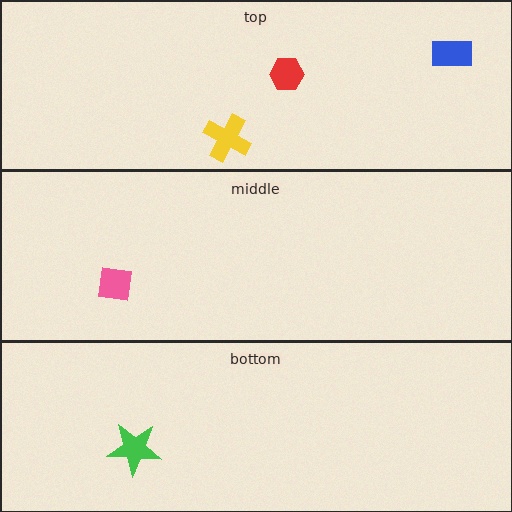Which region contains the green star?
The bottom region.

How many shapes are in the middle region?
1.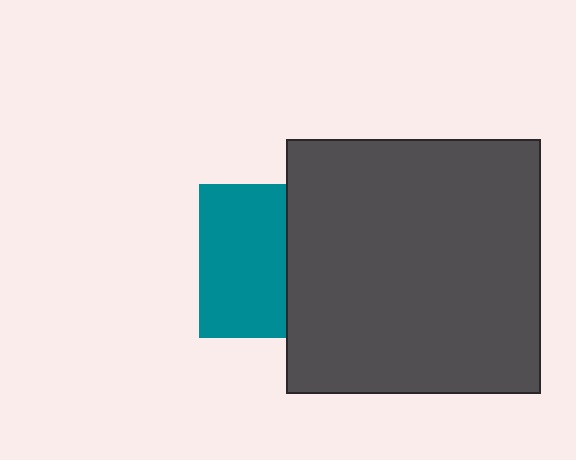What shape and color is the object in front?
The object in front is a dark gray square.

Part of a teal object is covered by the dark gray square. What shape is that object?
It is a square.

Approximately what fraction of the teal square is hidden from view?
Roughly 44% of the teal square is hidden behind the dark gray square.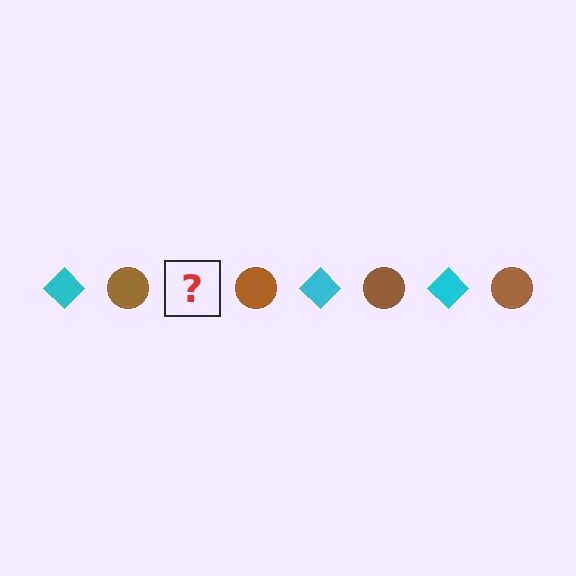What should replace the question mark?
The question mark should be replaced with a cyan diamond.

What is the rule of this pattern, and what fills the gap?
The rule is that the pattern alternates between cyan diamond and brown circle. The gap should be filled with a cyan diamond.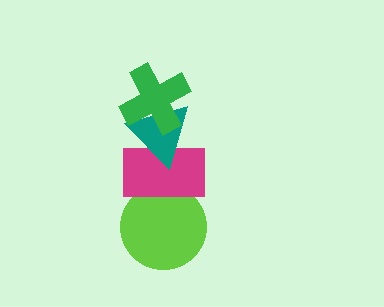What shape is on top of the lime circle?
The magenta rectangle is on top of the lime circle.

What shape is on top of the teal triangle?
The green cross is on top of the teal triangle.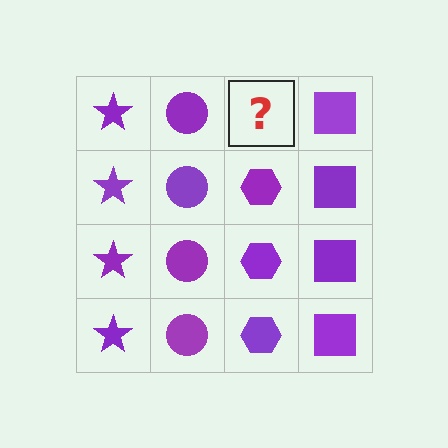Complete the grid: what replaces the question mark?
The question mark should be replaced with a purple hexagon.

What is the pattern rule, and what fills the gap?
The rule is that each column has a consistent shape. The gap should be filled with a purple hexagon.